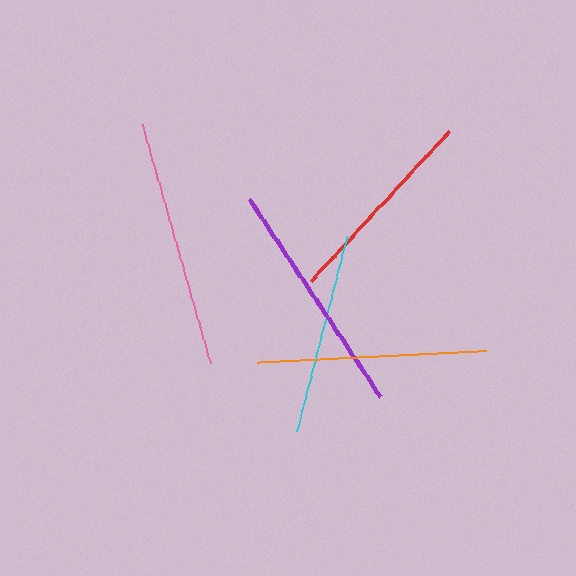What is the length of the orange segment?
The orange segment is approximately 229 pixels long.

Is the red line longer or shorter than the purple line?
The purple line is longer than the red line.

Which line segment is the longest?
The pink line is the longest at approximately 249 pixels.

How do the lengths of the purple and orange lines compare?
The purple and orange lines are approximately the same length.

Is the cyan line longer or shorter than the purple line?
The purple line is longer than the cyan line.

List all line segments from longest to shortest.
From longest to shortest: pink, purple, orange, red, cyan.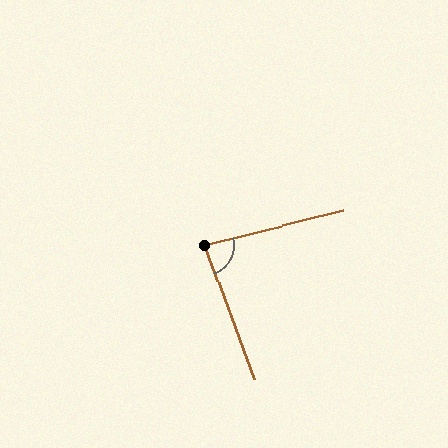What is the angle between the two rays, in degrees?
Approximately 84 degrees.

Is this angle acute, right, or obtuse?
It is acute.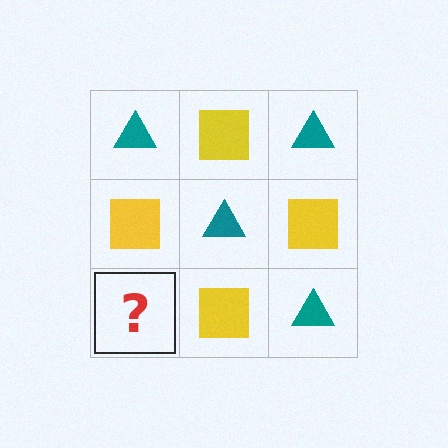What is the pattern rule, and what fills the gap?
The rule is that it alternates teal triangle and yellow square in a checkerboard pattern. The gap should be filled with a teal triangle.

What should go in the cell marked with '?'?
The missing cell should contain a teal triangle.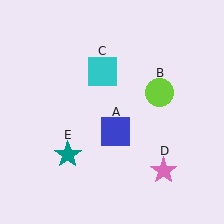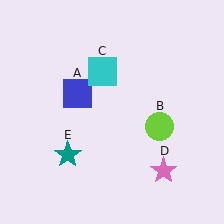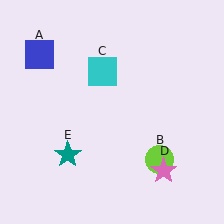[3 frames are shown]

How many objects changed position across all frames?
2 objects changed position: blue square (object A), lime circle (object B).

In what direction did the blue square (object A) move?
The blue square (object A) moved up and to the left.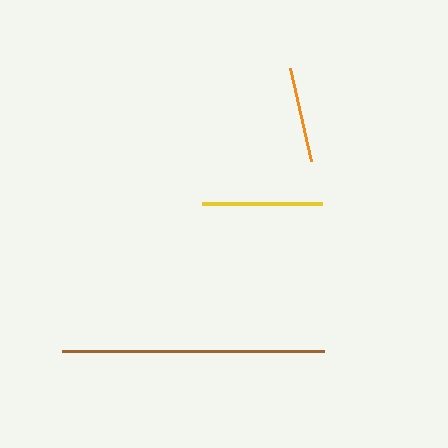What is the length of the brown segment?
The brown segment is approximately 262 pixels long.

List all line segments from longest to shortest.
From longest to shortest: brown, yellow, orange.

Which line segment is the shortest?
The orange line is the shortest at approximately 95 pixels.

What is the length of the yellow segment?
The yellow segment is approximately 120 pixels long.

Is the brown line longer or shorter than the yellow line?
The brown line is longer than the yellow line.